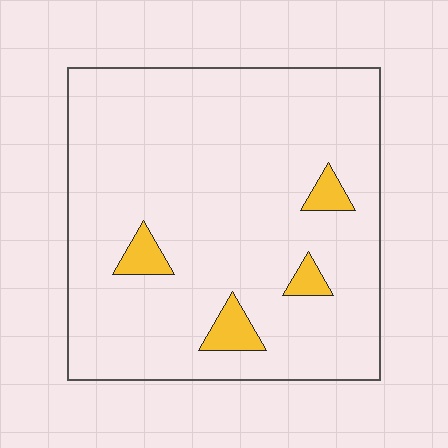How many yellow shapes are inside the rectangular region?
4.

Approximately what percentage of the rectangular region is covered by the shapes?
Approximately 5%.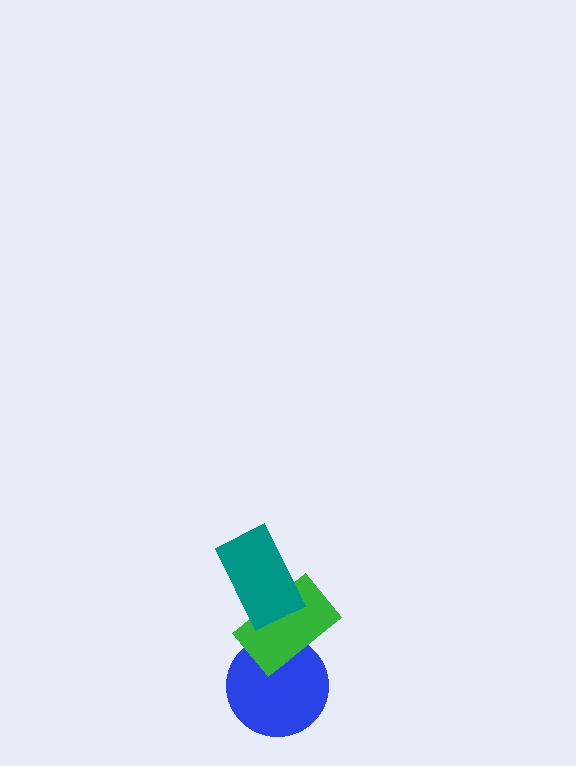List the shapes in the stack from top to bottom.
From top to bottom: the teal rectangle, the green rectangle, the blue circle.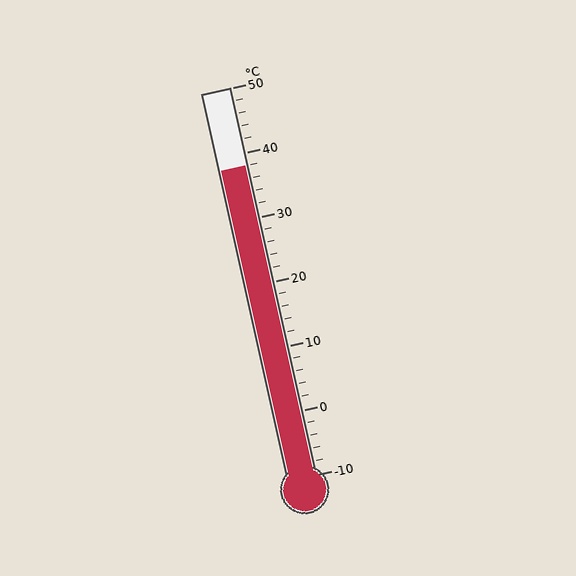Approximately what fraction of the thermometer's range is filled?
The thermometer is filled to approximately 80% of its range.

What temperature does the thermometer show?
The thermometer shows approximately 38°C.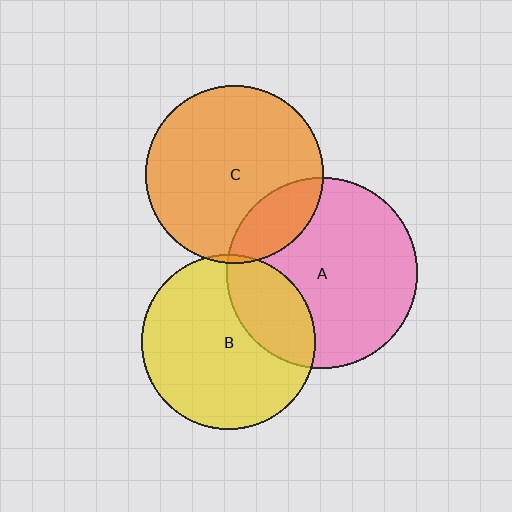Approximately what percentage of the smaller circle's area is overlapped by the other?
Approximately 20%.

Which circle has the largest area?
Circle A (pink).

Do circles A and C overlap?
Yes.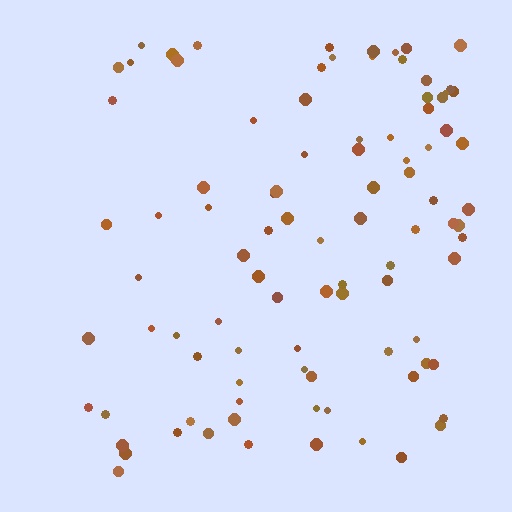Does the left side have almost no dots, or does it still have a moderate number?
Still a moderate number, just noticeably fewer than the right.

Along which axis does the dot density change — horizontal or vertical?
Horizontal.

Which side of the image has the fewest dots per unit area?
The left.